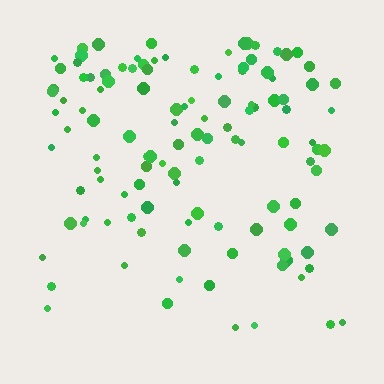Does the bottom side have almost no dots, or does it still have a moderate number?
Still a moderate number, just noticeably fewer than the top.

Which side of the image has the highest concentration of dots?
The top.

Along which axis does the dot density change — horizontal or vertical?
Vertical.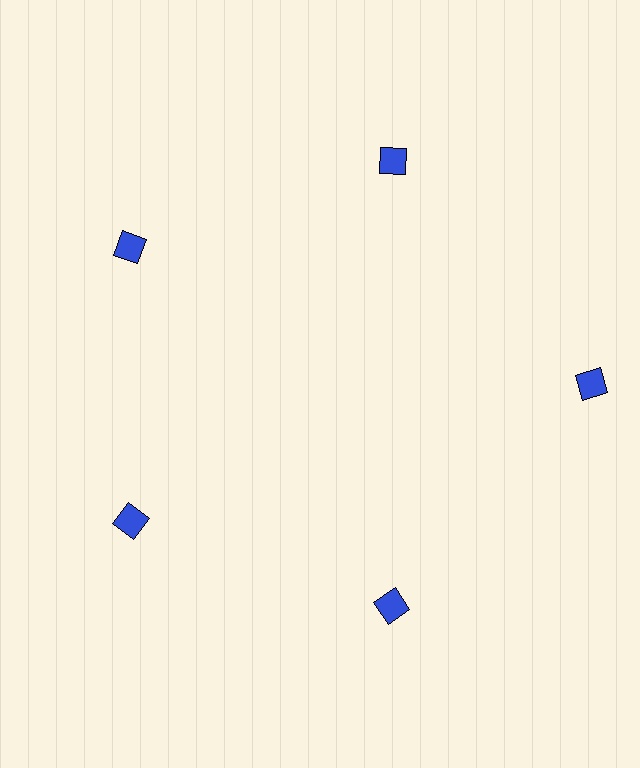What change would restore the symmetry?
The symmetry would be restored by moving it inward, back onto the ring so that all 5 diamonds sit at equal angles and equal distance from the center.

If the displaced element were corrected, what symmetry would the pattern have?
It would have 5-fold rotational symmetry — the pattern would map onto itself every 72 degrees.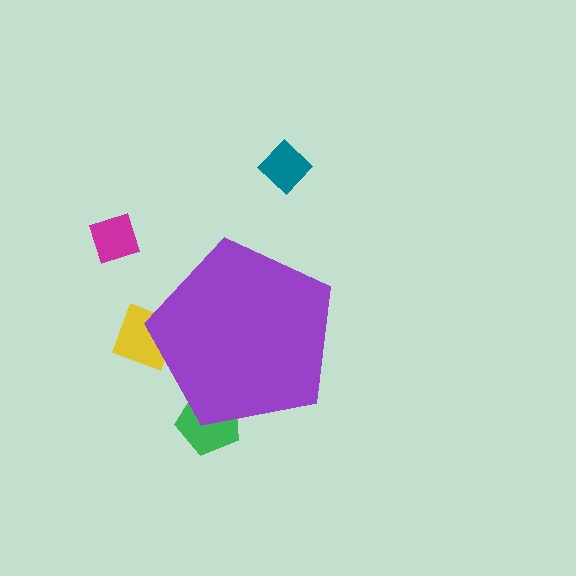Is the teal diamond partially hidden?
No, the teal diamond is fully visible.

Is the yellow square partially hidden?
Yes, the yellow square is partially hidden behind the purple pentagon.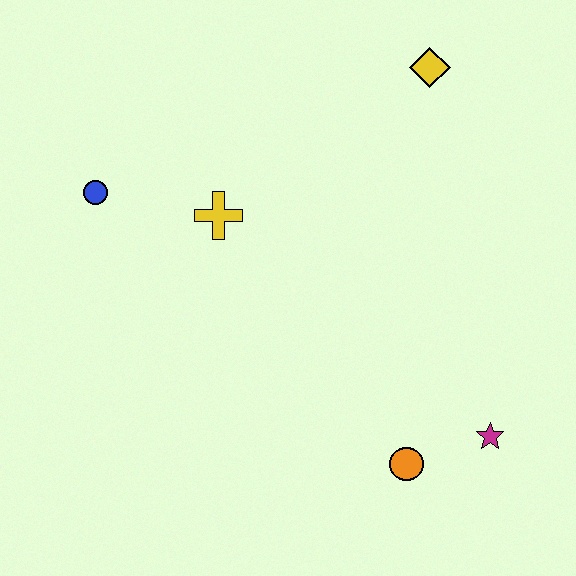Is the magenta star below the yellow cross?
Yes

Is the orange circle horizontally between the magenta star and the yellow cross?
Yes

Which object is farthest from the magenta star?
The blue circle is farthest from the magenta star.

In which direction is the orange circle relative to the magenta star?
The orange circle is to the left of the magenta star.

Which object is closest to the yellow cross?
The blue circle is closest to the yellow cross.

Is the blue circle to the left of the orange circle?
Yes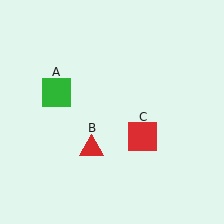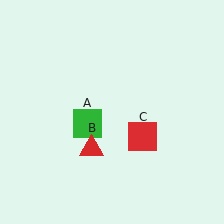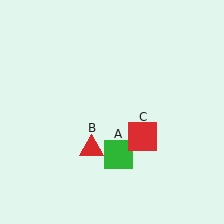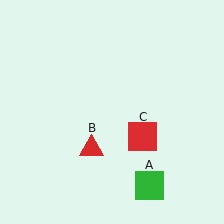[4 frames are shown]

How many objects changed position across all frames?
1 object changed position: green square (object A).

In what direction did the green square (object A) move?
The green square (object A) moved down and to the right.